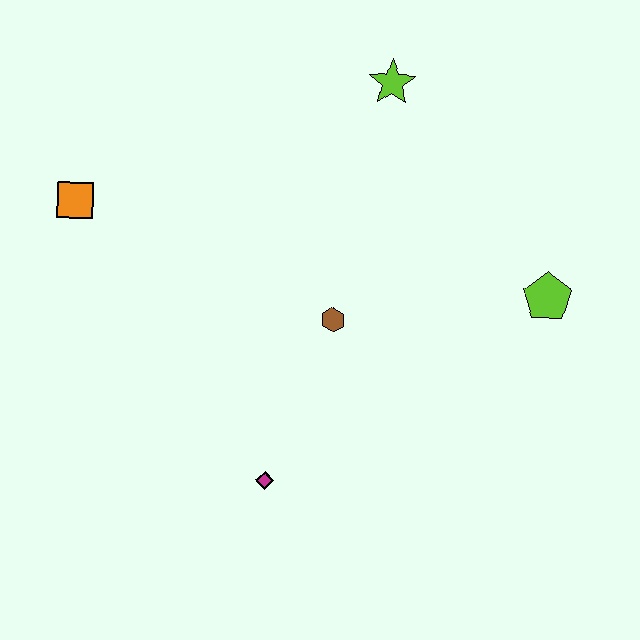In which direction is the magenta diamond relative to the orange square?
The magenta diamond is below the orange square.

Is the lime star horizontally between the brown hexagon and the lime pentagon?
Yes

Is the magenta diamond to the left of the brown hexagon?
Yes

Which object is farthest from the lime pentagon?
The orange square is farthest from the lime pentagon.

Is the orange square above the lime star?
No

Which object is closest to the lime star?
The brown hexagon is closest to the lime star.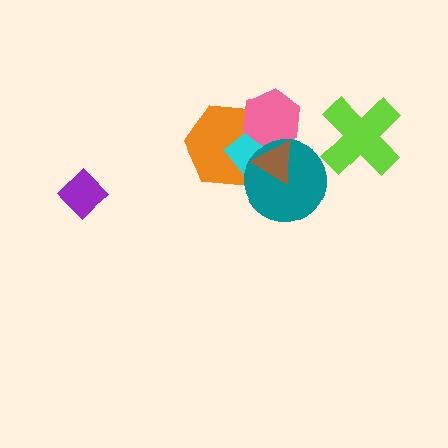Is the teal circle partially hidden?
Yes, it is partially covered by another shape.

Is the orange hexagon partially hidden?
Yes, it is partially covered by another shape.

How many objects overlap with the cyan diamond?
4 objects overlap with the cyan diamond.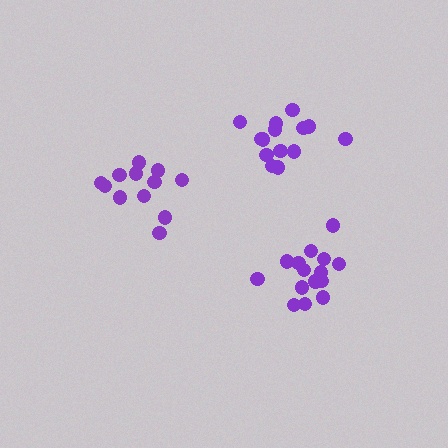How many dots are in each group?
Group 1: 12 dots, Group 2: 14 dots, Group 3: 15 dots (41 total).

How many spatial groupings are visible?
There are 3 spatial groupings.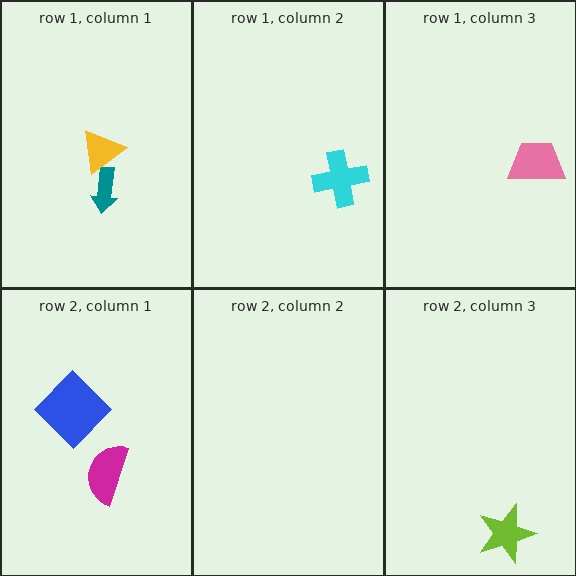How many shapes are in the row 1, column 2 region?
1.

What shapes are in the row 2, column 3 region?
The lime star.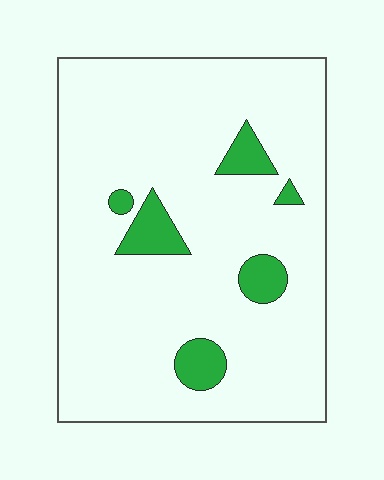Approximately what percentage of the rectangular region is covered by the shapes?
Approximately 10%.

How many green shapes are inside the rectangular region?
6.